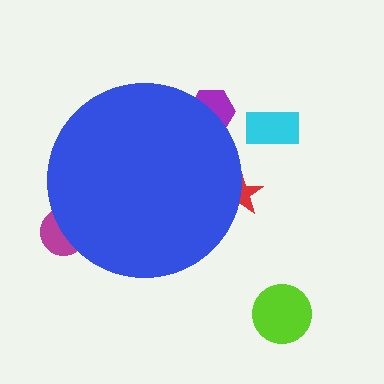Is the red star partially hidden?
Yes, the red star is partially hidden behind the blue circle.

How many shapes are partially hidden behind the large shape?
3 shapes are partially hidden.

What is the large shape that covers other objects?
A blue circle.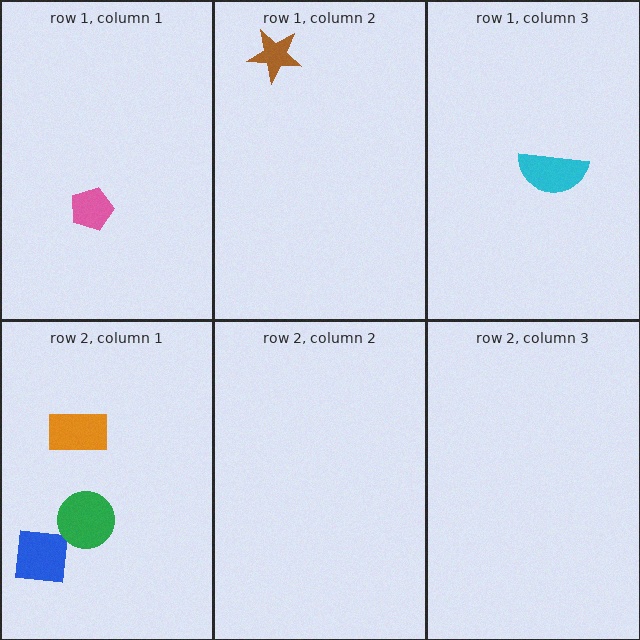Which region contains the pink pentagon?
The row 1, column 1 region.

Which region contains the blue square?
The row 2, column 1 region.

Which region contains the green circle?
The row 2, column 1 region.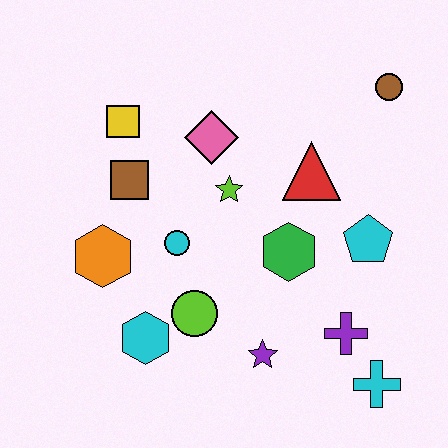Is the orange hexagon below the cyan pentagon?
Yes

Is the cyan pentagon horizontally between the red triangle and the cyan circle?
No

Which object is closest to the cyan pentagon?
The green hexagon is closest to the cyan pentagon.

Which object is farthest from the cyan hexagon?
The brown circle is farthest from the cyan hexagon.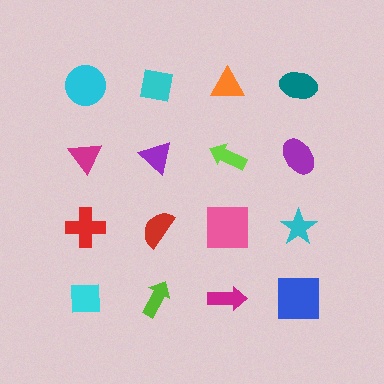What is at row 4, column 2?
A lime arrow.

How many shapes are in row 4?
4 shapes.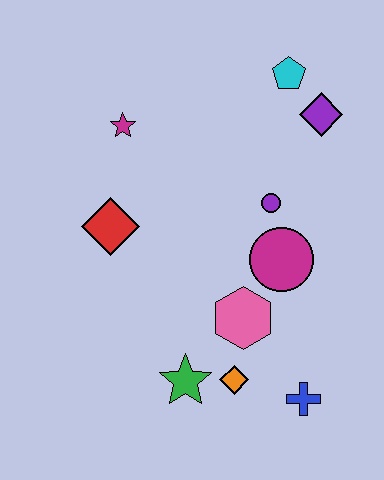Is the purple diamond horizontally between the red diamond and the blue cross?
No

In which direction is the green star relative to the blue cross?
The green star is to the left of the blue cross.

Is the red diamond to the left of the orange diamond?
Yes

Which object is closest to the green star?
The orange diamond is closest to the green star.